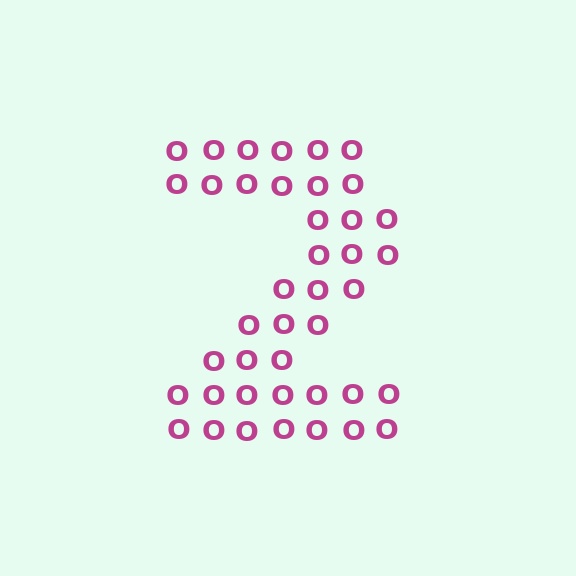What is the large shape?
The large shape is the digit 2.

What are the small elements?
The small elements are letter O's.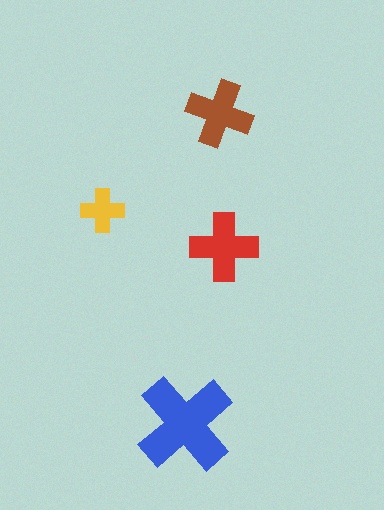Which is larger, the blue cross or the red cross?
The blue one.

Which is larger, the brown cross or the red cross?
The red one.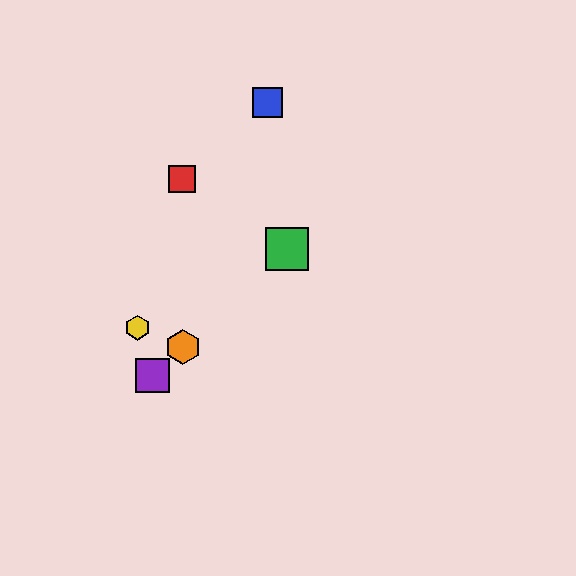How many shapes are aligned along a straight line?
3 shapes (the green square, the purple square, the orange hexagon) are aligned along a straight line.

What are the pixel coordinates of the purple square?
The purple square is at (153, 375).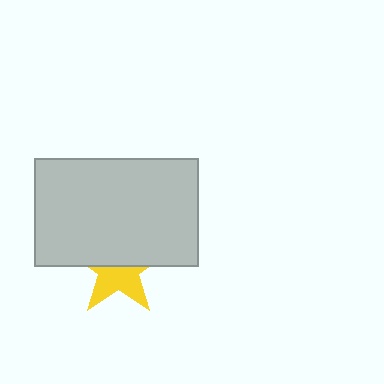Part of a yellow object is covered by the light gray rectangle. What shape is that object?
It is a star.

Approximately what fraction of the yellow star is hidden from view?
Roughly 53% of the yellow star is hidden behind the light gray rectangle.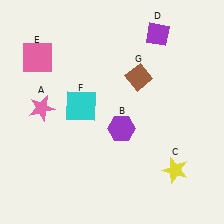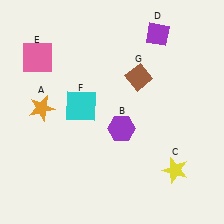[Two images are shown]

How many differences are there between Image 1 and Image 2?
There is 1 difference between the two images.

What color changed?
The star (A) changed from pink in Image 1 to orange in Image 2.